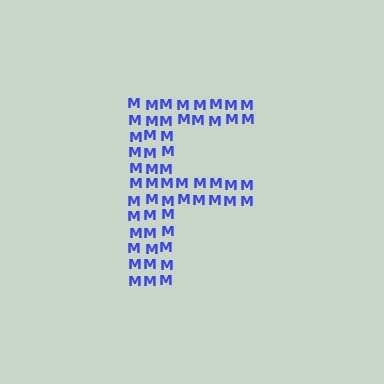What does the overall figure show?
The overall figure shows the letter F.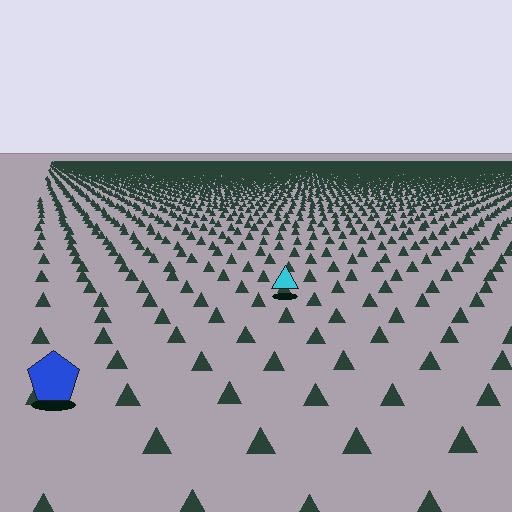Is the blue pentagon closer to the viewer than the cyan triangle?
Yes. The blue pentagon is closer — you can tell from the texture gradient: the ground texture is coarser near it.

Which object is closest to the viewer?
The blue pentagon is closest. The texture marks near it are larger and more spread out.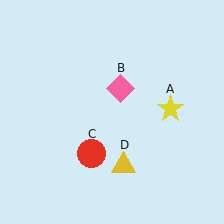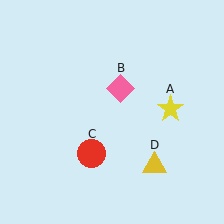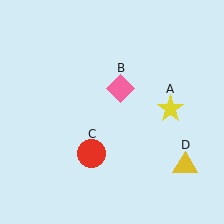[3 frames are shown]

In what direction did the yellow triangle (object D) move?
The yellow triangle (object D) moved right.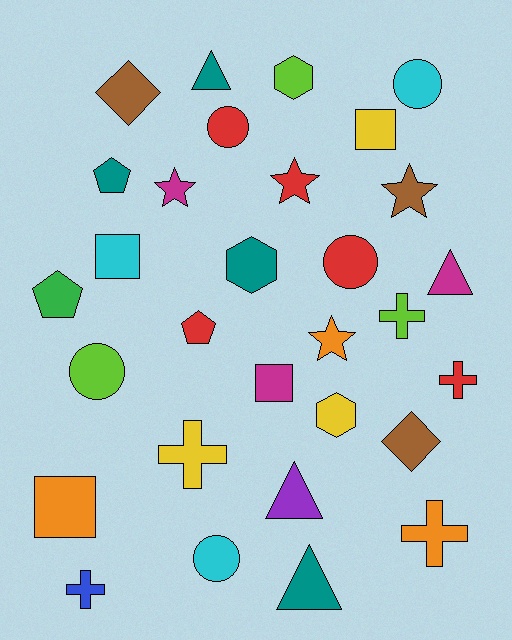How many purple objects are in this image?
There is 1 purple object.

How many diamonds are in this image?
There are 2 diamonds.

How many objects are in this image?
There are 30 objects.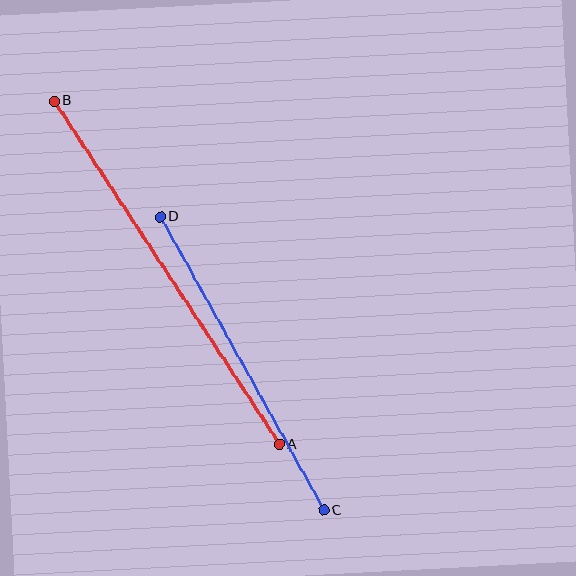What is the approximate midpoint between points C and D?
The midpoint is at approximately (242, 364) pixels.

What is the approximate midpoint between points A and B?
The midpoint is at approximately (167, 273) pixels.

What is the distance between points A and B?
The distance is approximately 410 pixels.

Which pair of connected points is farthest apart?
Points A and B are farthest apart.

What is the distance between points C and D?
The distance is approximately 336 pixels.